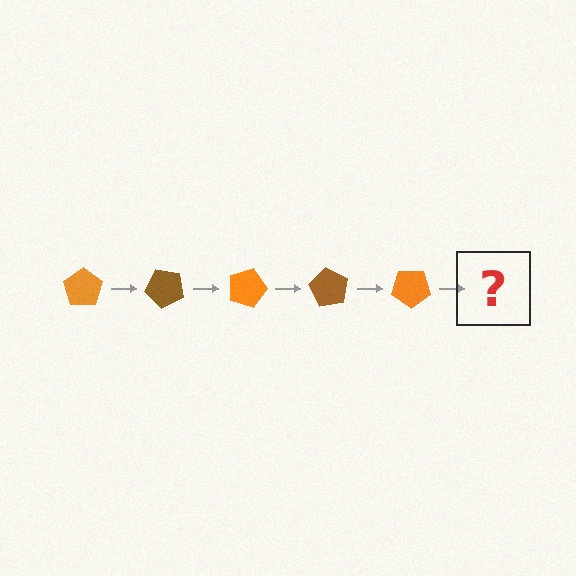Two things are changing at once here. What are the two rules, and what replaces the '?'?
The two rules are that it rotates 45 degrees each step and the color cycles through orange and brown. The '?' should be a brown pentagon, rotated 225 degrees from the start.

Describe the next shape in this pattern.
It should be a brown pentagon, rotated 225 degrees from the start.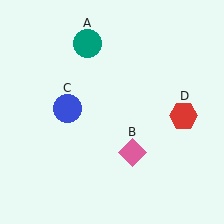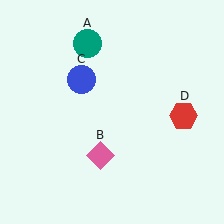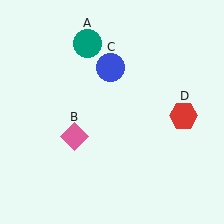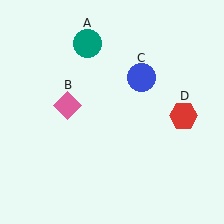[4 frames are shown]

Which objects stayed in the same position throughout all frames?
Teal circle (object A) and red hexagon (object D) remained stationary.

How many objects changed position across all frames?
2 objects changed position: pink diamond (object B), blue circle (object C).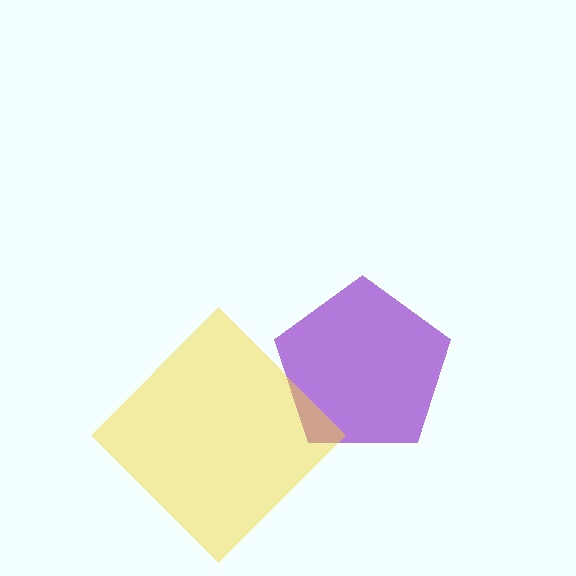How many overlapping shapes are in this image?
There are 2 overlapping shapes in the image.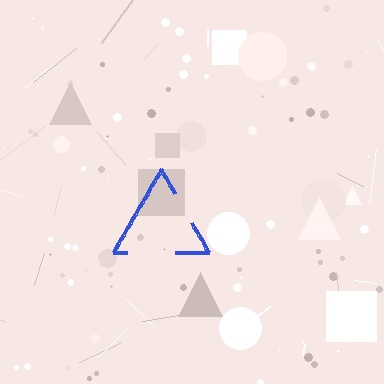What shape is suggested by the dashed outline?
The dashed outline suggests a triangle.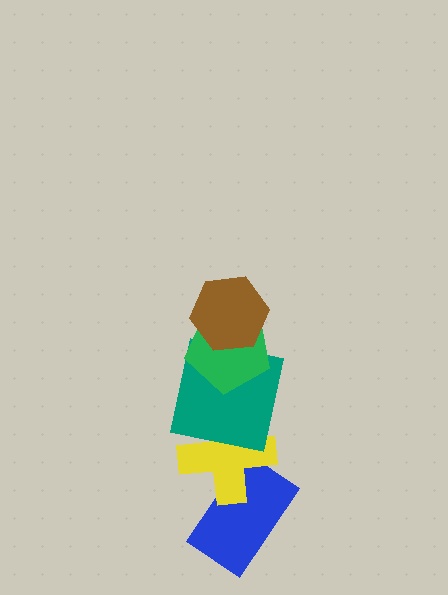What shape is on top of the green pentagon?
The brown hexagon is on top of the green pentagon.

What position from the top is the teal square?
The teal square is 3rd from the top.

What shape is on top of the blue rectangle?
The yellow cross is on top of the blue rectangle.